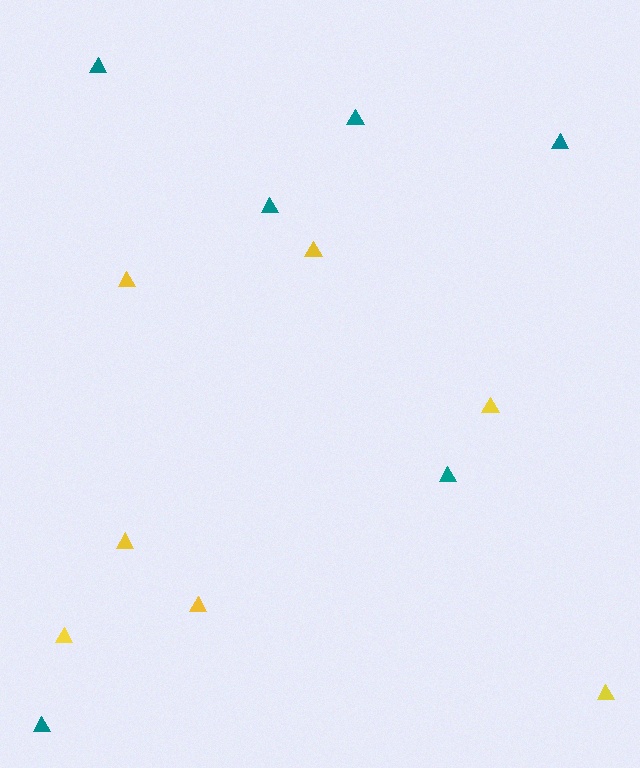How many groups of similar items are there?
There are 2 groups: one group of yellow triangles (7) and one group of teal triangles (6).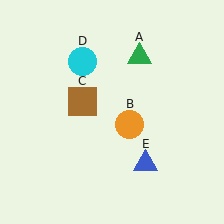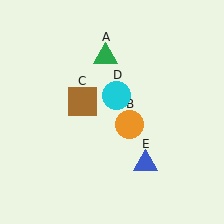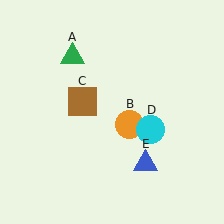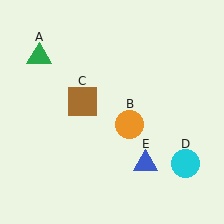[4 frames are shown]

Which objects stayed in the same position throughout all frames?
Orange circle (object B) and brown square (object C) and blue triangle (object E) remained stationary.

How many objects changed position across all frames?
2 objects changed position: green triangle (object A), cyan circle (object D).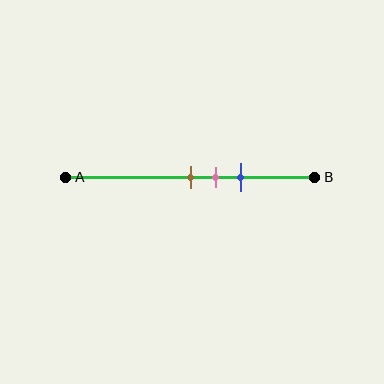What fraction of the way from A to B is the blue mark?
The blue mark is approximately 70% (0.7) of the way from A to B.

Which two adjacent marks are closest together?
The brown and pink marks are the closest adjacent pair.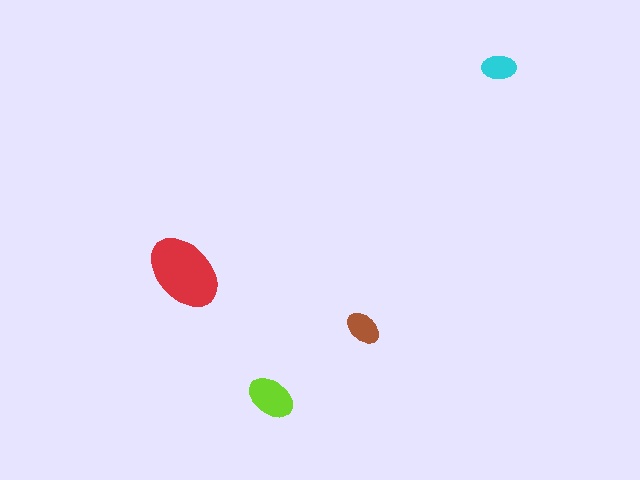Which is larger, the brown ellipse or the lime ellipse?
The lime one.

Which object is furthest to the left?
The red ellipse is leftmost.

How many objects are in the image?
There are 4 objects in the image.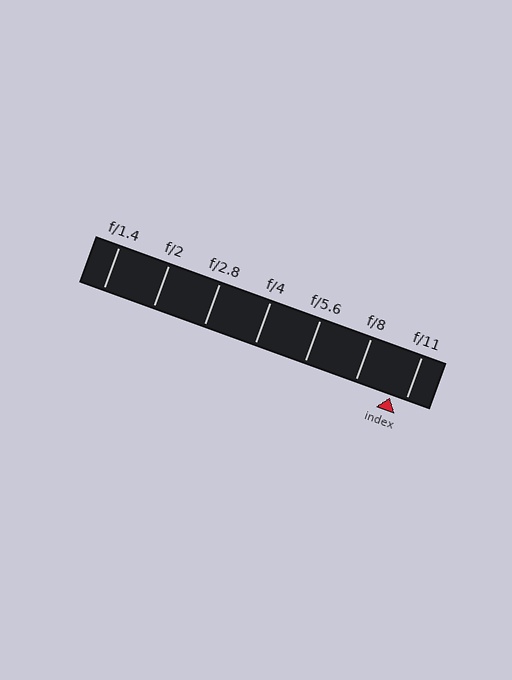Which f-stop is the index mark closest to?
The index mark is closest to f/11.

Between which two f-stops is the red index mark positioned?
The index mark is between f/8 and f/11.